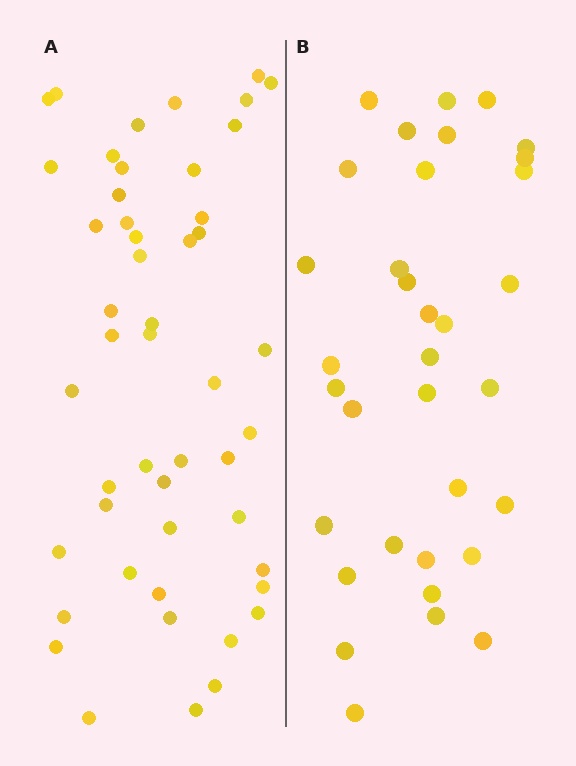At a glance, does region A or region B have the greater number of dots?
Region A (the left region) has more dots.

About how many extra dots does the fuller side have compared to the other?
Region A has approximately 15 more dots than region B.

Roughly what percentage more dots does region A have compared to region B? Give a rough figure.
About 45% more.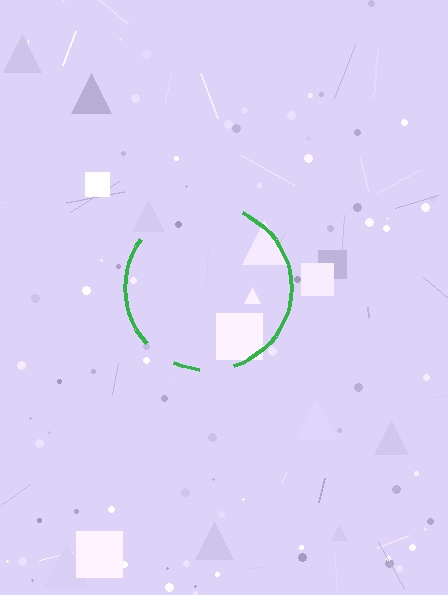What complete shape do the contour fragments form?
The contour fragments form a circle.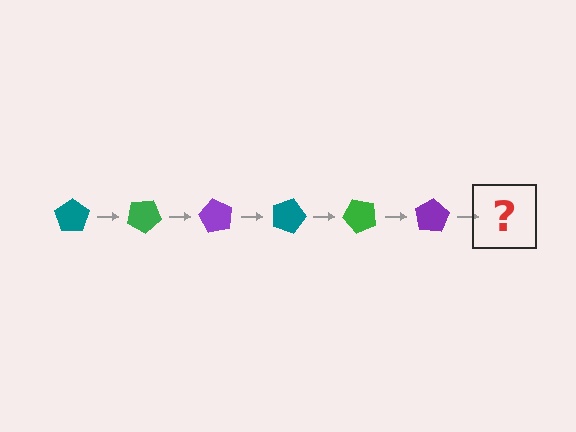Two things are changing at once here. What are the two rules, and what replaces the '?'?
The two rules are that it rotates 30 degrees each step and the color cycles through teal, green, and purple. The '?' should be a teal pentagon, rotated 180 degrees from the start.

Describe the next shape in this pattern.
It should be a teal pentagon, rotated 180 degrees from the start.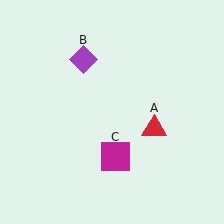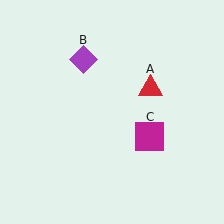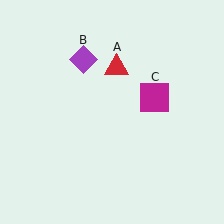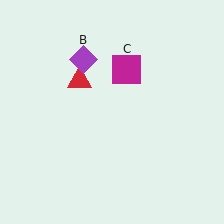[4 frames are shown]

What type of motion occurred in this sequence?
The red triangle (object A), magenta square (object C) rotated counterclockwise around the center of the scene.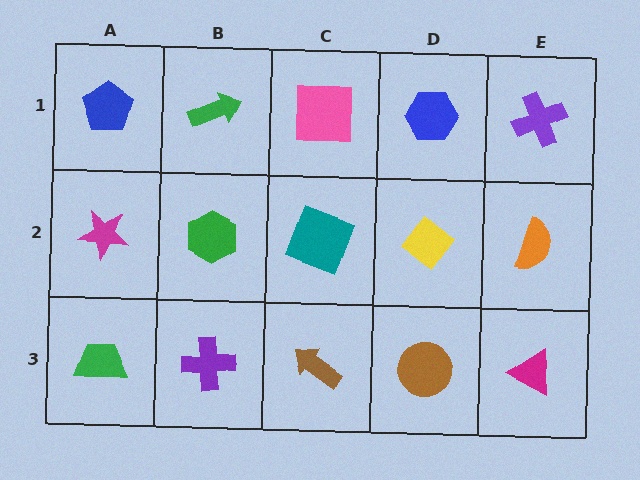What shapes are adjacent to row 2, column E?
A purple cross (row 1, column E), a magenta triangle (row 3, column E), a yellow diamond (row 2, column D).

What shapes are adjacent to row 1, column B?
A green hexagon (row 2, column B), a blue pentagon (row 1, column A), a pink square (row 1, column C).